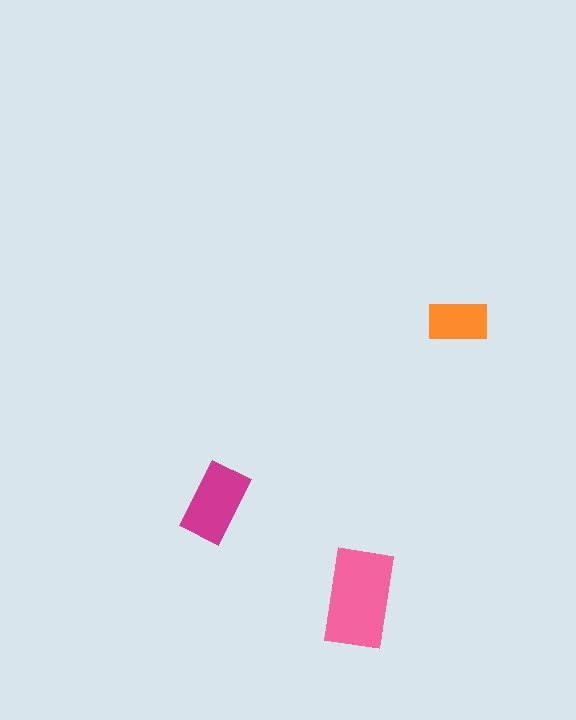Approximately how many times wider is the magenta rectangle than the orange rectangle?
About 1.5 times wider.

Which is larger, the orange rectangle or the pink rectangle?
The pink one.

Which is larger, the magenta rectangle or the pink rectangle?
The pink one.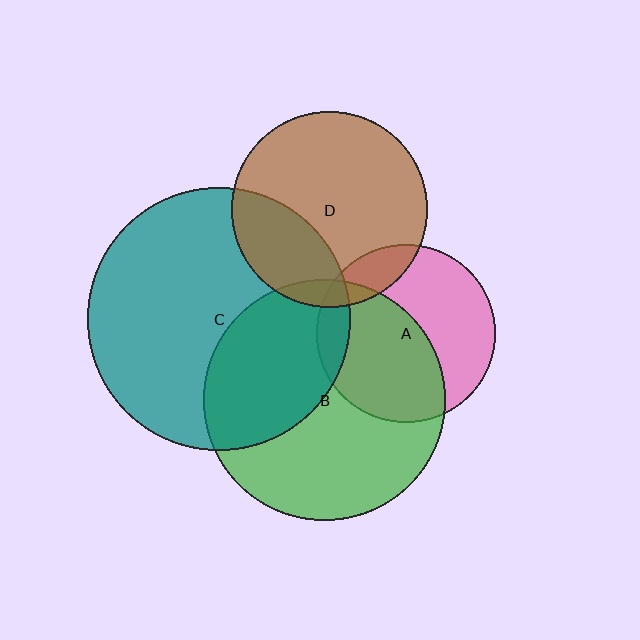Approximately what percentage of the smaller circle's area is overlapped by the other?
Approximately 30%.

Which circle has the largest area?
Circle C (teal).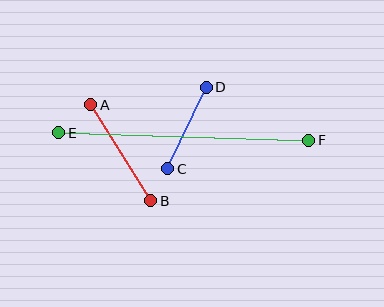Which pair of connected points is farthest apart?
Points E and F are farthest apart.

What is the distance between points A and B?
The distance is approximately 113 pixels.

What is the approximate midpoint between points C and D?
The midpoint is at approximately (187, 128) pixels.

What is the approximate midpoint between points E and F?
The midpoint is at approximately (184, 136) pixels.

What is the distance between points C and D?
The distance is approximately 90 pixels.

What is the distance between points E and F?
The distance is approximately 250 pixels.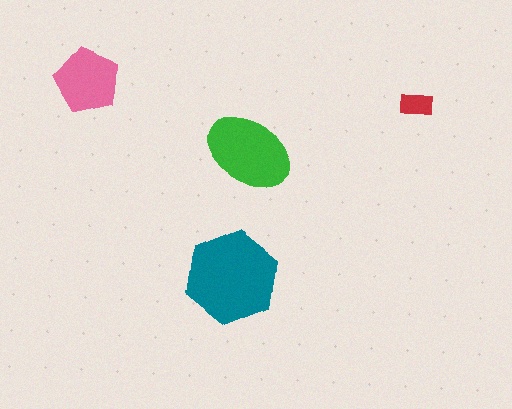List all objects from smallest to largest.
The red rectangle, the pink pentagon, the green ellipse, the teal hexagon.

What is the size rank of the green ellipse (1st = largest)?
2nd.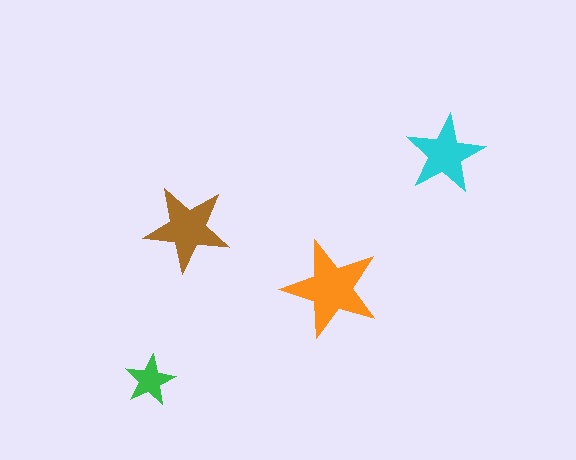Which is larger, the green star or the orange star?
The orange one.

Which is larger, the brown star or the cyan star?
The brown one.